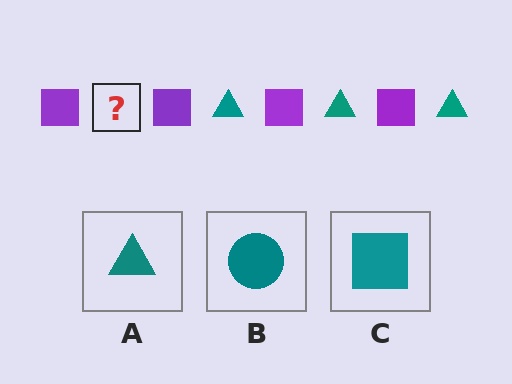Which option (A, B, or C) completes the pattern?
A.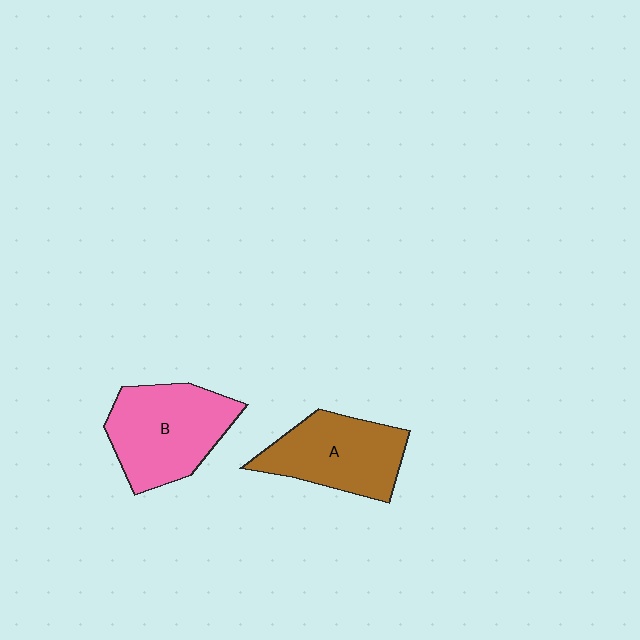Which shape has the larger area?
Shape B (pink).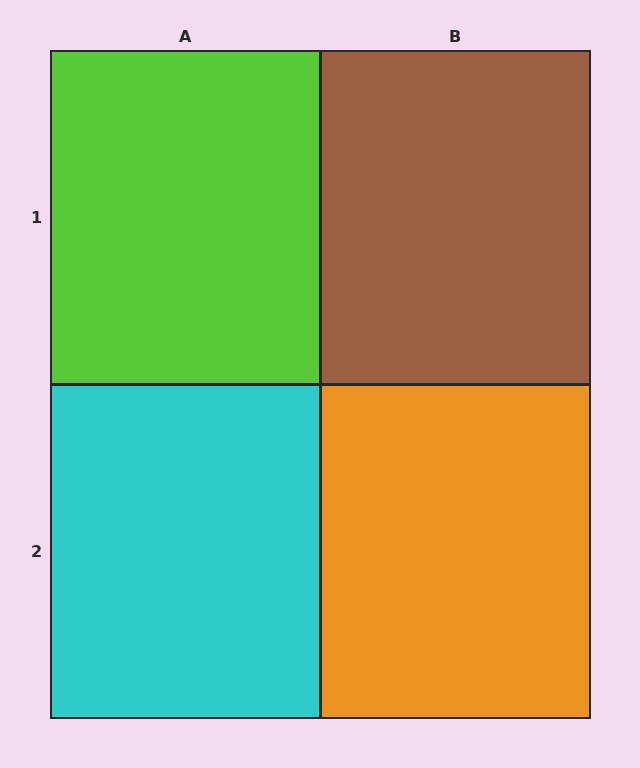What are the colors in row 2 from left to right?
Cyan, orange.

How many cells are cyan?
1 cell is cyan.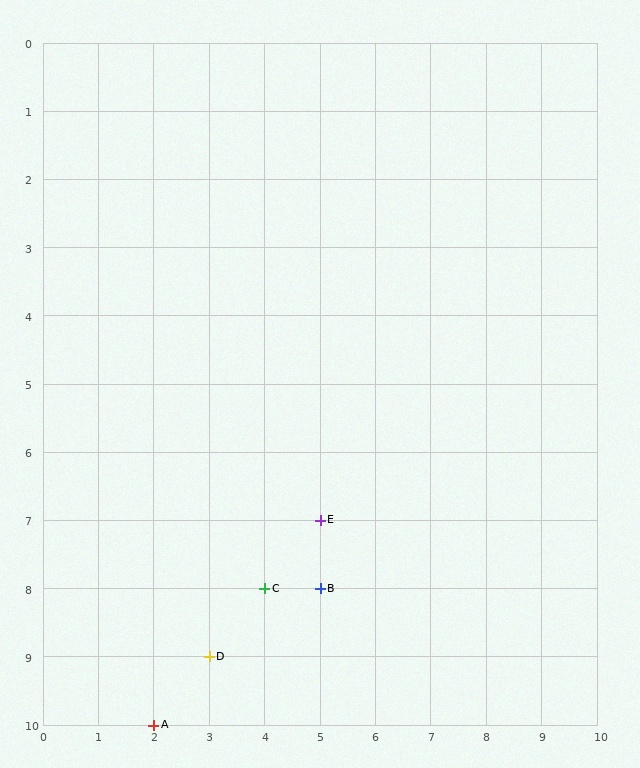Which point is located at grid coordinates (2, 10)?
Point A is at (2, 10).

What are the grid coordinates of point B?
Point B is at grid coordinates (5, 8).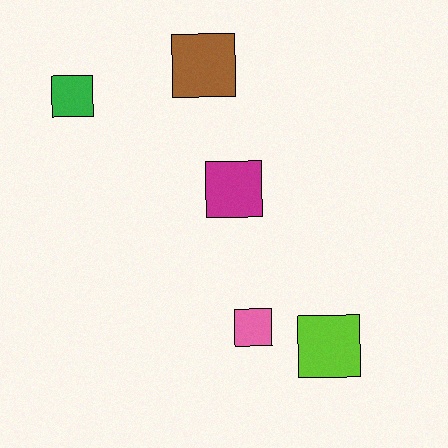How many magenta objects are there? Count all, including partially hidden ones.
There is 1 magenta object.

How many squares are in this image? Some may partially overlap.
There are 5 squares.